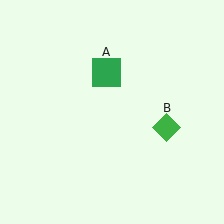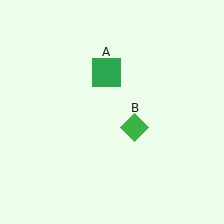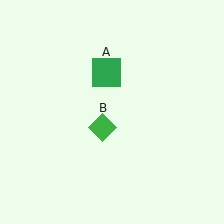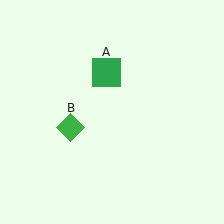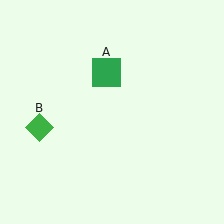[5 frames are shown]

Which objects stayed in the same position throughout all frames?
Green square (object A) remained stationary.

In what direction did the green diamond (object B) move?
The green diamond (object B) moved left.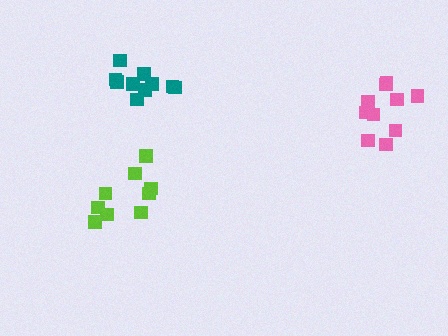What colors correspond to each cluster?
The clusters are colored: lime, teal, pink.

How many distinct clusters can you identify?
There are 3 distinct clusters.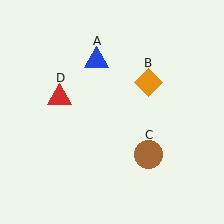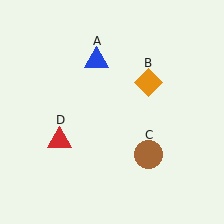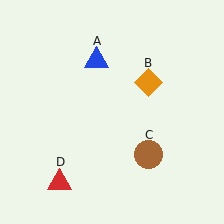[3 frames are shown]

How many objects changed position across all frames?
1 object changed position: red triangle (object D).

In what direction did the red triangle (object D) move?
The red triangle (object D) moved down.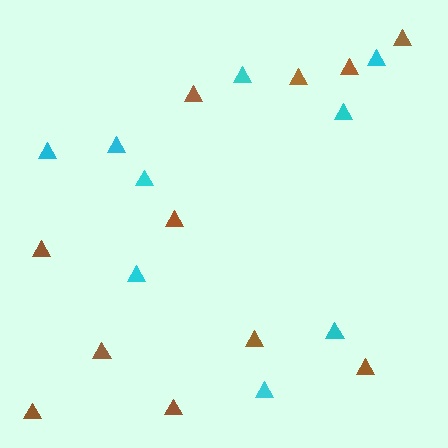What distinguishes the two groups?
There are 2 groups: one group of brown triangles (11) and one group of cyan triangles (9).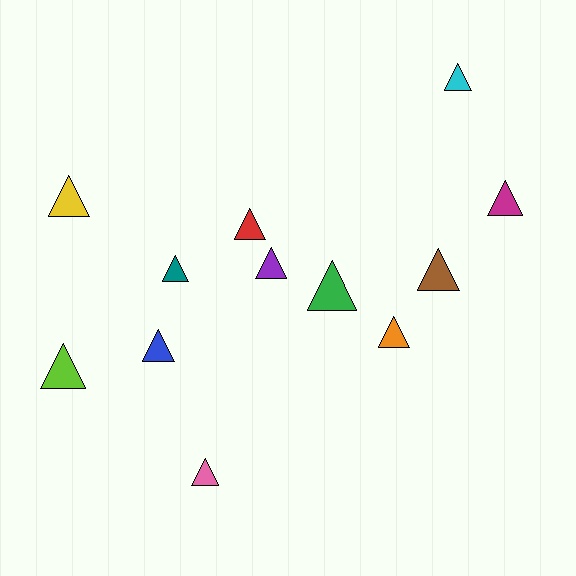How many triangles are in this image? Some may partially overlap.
There are 12 triangles.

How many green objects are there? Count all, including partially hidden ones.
There is 1 green object.